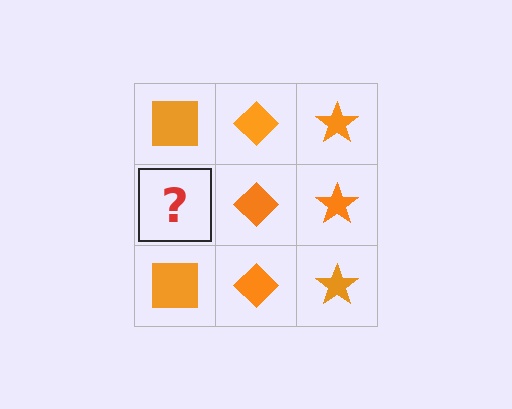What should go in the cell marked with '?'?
The missing cell should contain an orange square.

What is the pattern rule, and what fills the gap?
The rule is that each column has a consistent shape. The gap should be filled with an orange square.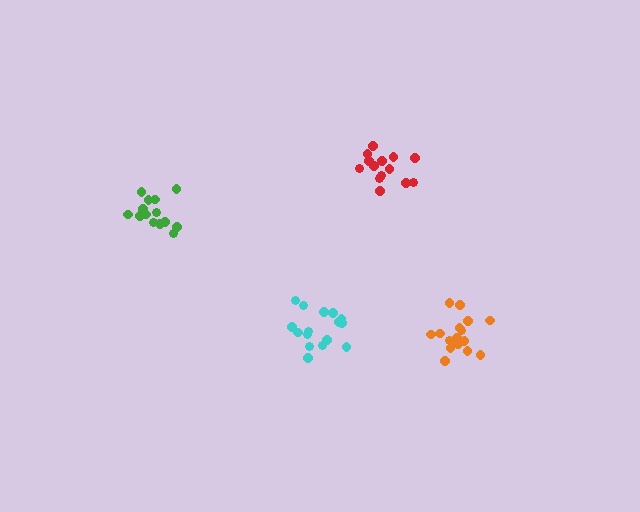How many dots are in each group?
Group 1: 14 dots, Group 2: 17 dots, Group 3: 16 dots, Group 4: 15 dots (62 total).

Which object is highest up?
The red cluster is topmost.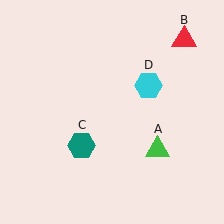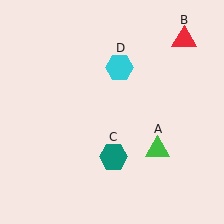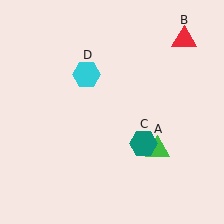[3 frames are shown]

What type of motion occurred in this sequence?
The teal hexagon (object C), cyan hexagon (object D) rotated counterclockwise around the center of the scene.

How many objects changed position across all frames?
2 objects changed position: teal hexagon (object C), cyan hexagon (object D).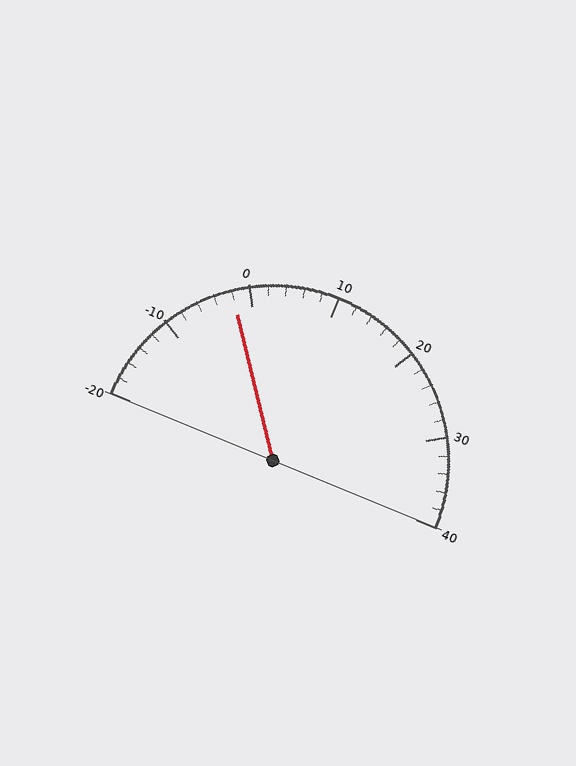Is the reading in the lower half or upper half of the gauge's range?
The reading is in the lower half of the range (-20 to 40).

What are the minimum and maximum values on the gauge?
The gauge ranges from -20 to 40.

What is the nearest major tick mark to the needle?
The nearest major tick mark is 0.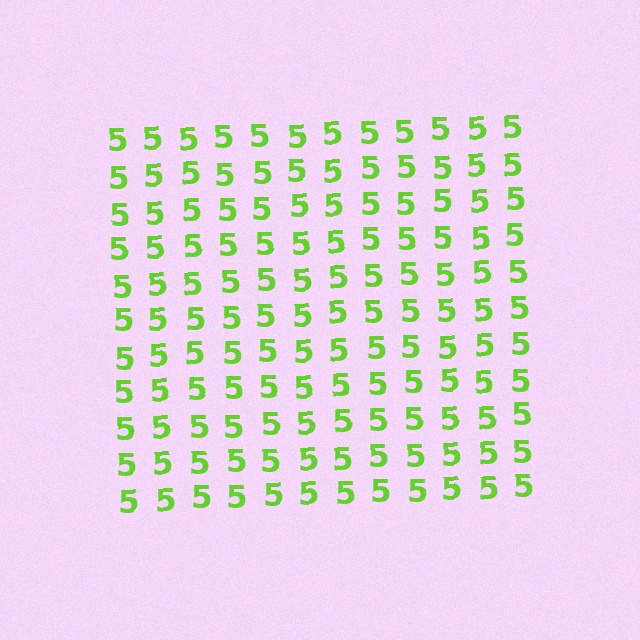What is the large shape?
The large shape is a square.